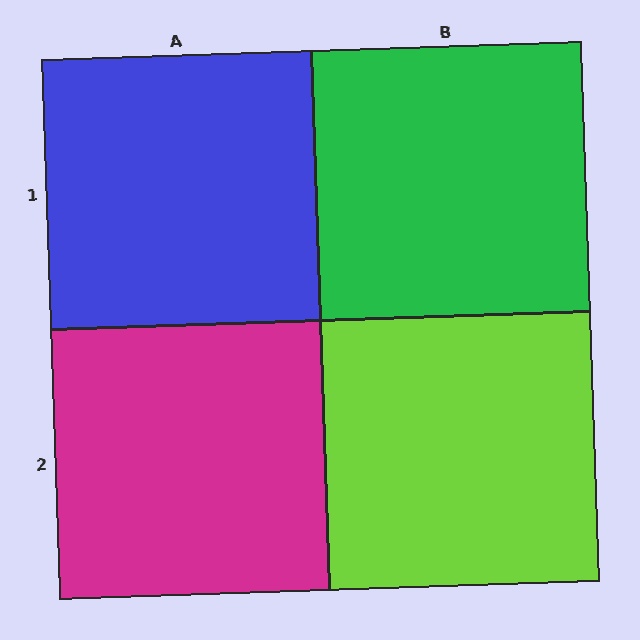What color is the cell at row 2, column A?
Magenta.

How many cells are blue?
1 cell is blue.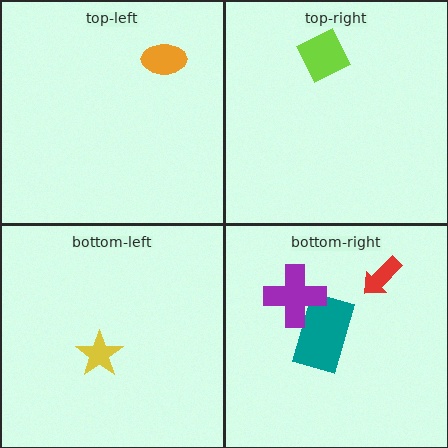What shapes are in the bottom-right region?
The red arrow, the teal rectangle, the purple cross.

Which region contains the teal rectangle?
The bottom-right region.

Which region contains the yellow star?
The bottom-left region.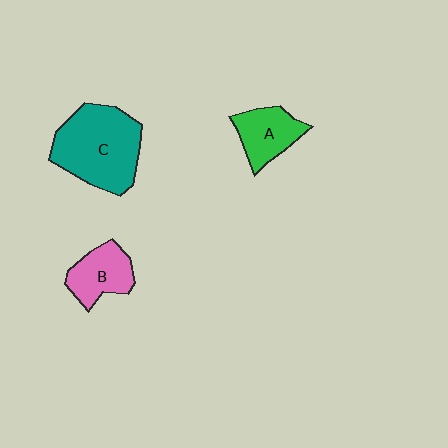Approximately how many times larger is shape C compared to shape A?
Approximately 2.0 times.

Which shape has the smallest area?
Shape A (green).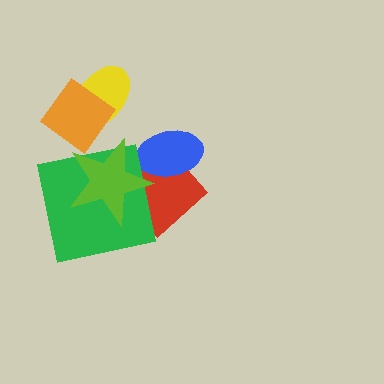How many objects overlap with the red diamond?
3 objects overlap with the red diamond.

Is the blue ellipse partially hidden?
Yes, it is partially covered by another shape.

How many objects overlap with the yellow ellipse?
1 object overlaps with the yellow ellipse.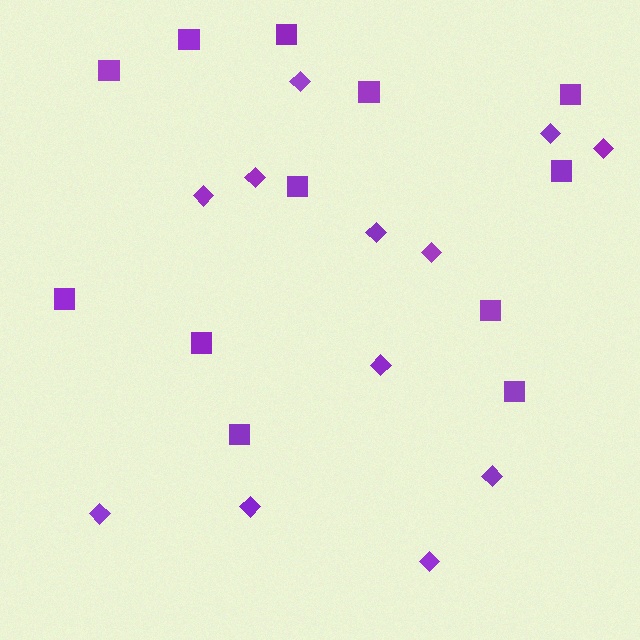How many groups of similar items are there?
There are 2 groups: one group of diamonds (12) and one group of squares (12).